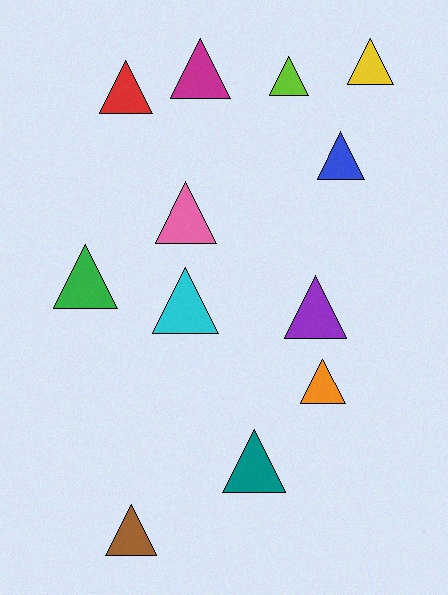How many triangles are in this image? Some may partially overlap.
There are 12 triangles.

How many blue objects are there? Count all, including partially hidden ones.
There is 1 blue object.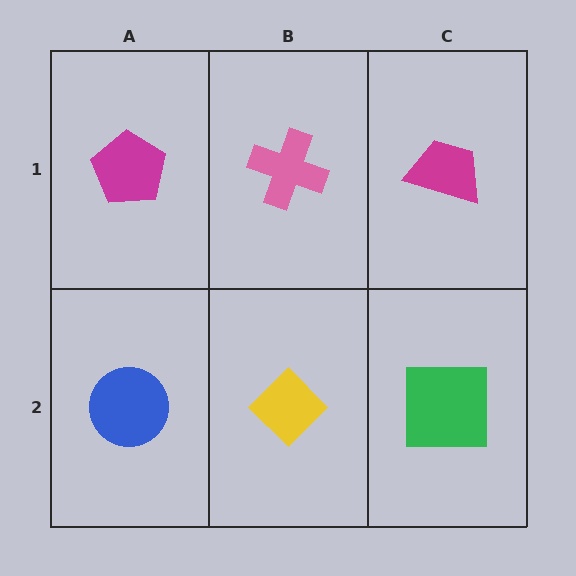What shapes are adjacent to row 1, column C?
A green square (row 2, column C), a pink cross (row 1, column B).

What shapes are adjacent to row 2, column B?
A pink cross (row 1, column B), a blue circle (row 2, column A), a green square (row 2, column C).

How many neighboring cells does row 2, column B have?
3.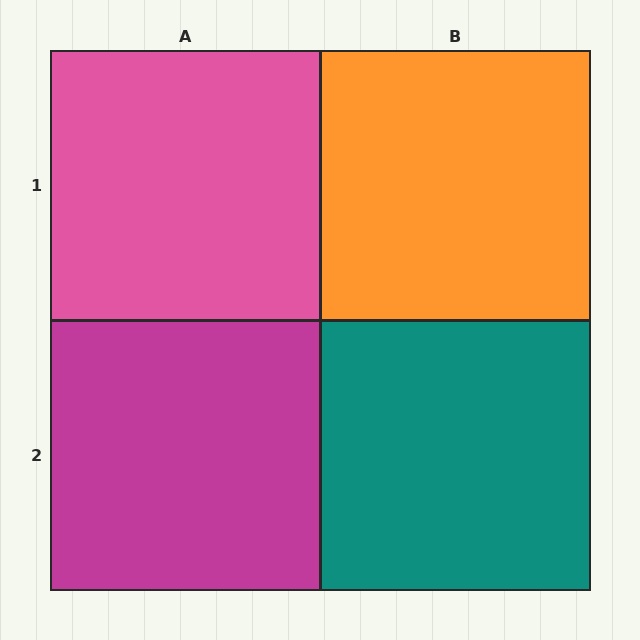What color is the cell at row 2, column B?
Teal.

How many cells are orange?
1 cell is orange.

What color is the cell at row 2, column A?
Magenta.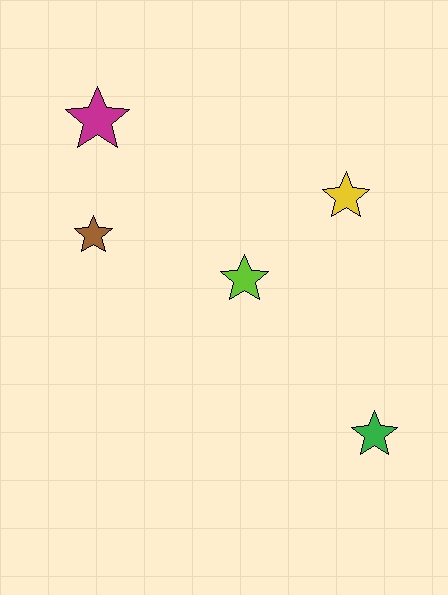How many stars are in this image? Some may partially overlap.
There are 5 stars.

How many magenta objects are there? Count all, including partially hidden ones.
There is 1 magenta object.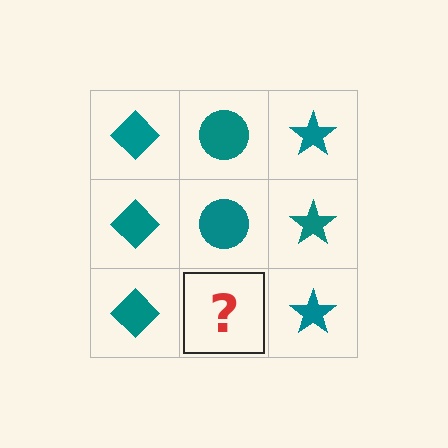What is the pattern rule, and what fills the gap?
The rule is that each column has a consistent shape. The gap should be filled with a teal circle.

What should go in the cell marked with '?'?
The missing cell should contain a teal circle.